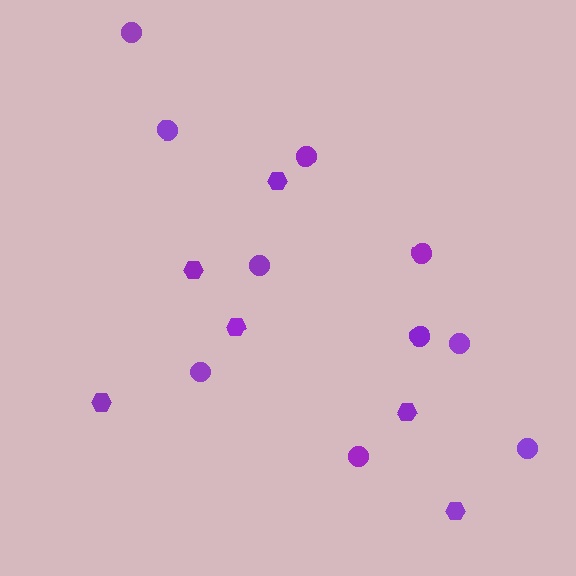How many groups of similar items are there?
There are 2 groups: one group of circles (10) and one group of hexagons (6).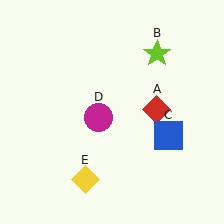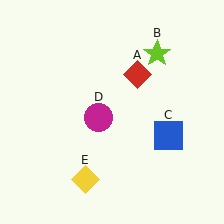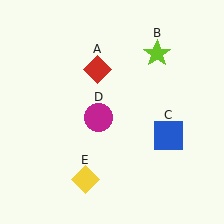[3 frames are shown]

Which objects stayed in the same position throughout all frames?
Lime star (object B) and blue square (object C) and magenta circle (object D) and yellow diamond (object E) remained stationary.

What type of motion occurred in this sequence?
The red diamond (object A) rotated counterclockwise around the center of the scene.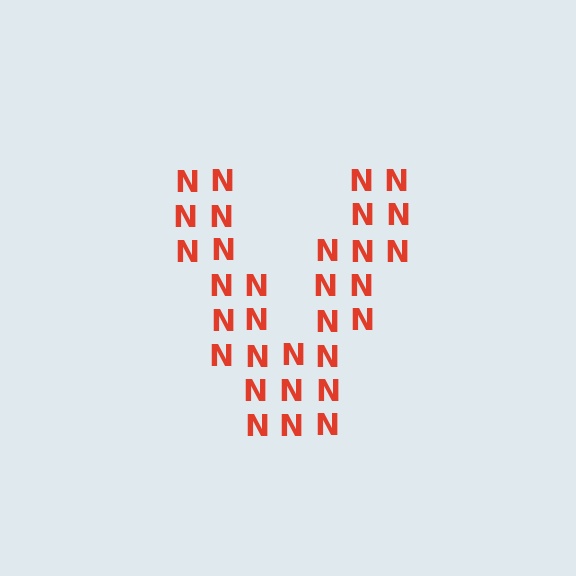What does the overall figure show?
The overall figure shows the letter V.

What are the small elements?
The small elements are letter N's.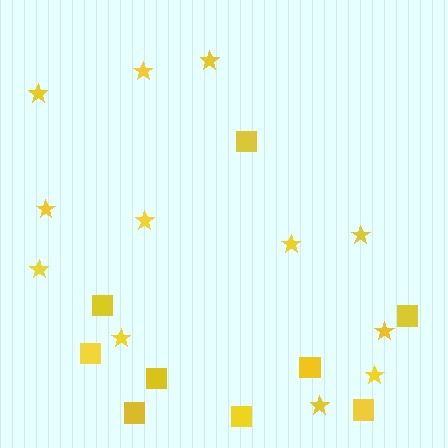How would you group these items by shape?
There are 2 groups: one group of stars (12) and one group of squares (9).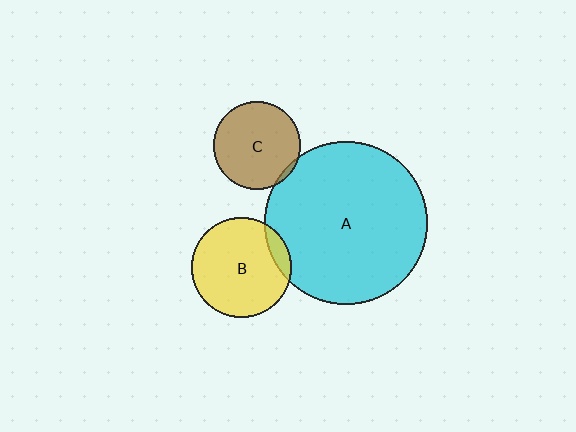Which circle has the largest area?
Circle A (cyan).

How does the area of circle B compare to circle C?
Approximately 1.3 times.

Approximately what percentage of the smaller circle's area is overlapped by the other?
Approximately 5%.